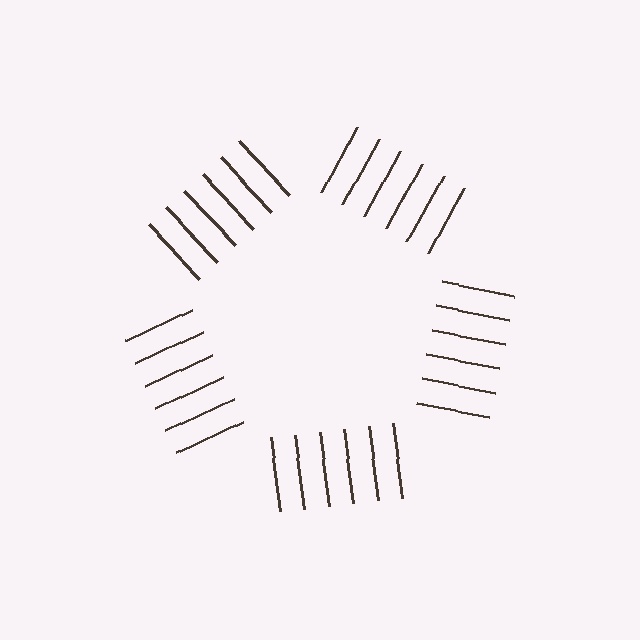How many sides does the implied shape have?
5 sides — the line-ends trace a pentagon.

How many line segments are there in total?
30 — 6 along each of the 5 edges.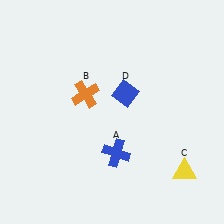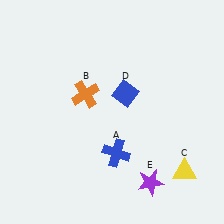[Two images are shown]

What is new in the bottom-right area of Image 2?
A purple star (E) was added in the bottom-right area of Image 2.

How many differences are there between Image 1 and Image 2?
There is 1 difference between the two images.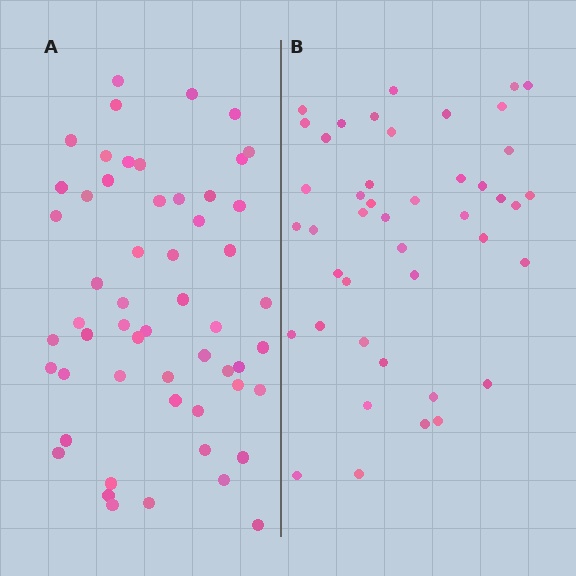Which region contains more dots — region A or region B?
Region A (the left region) has more dots.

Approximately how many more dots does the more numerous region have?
Region A has roughly 12 or so more dots than region B.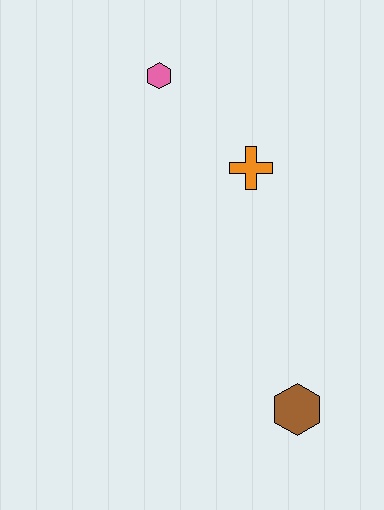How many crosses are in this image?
There is 1 cross.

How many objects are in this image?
There are 3 objects.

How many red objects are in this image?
There are no red objects.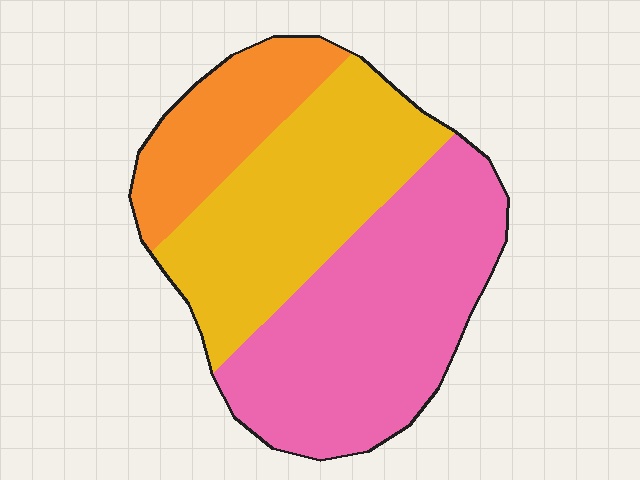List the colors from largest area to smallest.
From largest to smallest: pink, yellow, orange.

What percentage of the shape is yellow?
Yellow covers 36% of the shape.